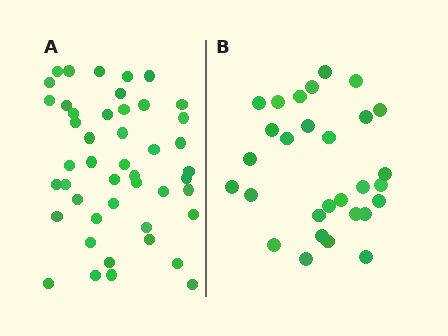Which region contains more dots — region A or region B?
Region A (the left region) has more dots.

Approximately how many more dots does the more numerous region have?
Region A has approximately 15 more dots than region B.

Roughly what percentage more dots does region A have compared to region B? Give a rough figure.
About 60% more.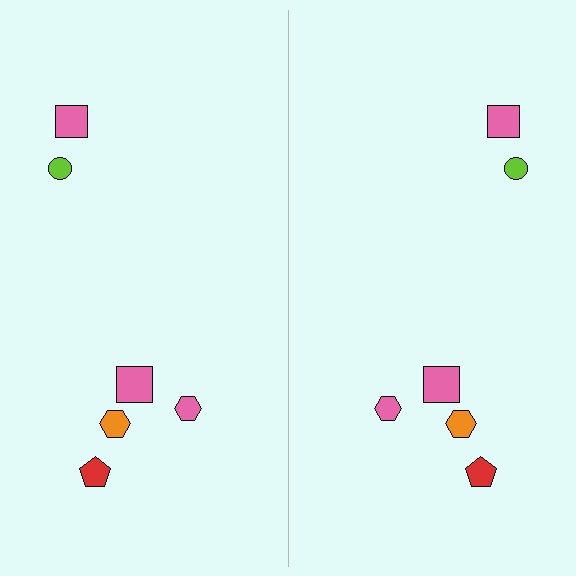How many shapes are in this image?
There are 12 shapes in this image.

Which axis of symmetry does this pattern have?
The pattern has a vertical axis of symmetry running through the center of the image.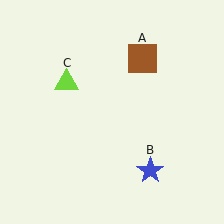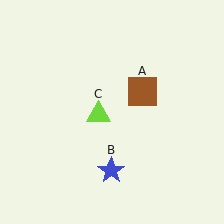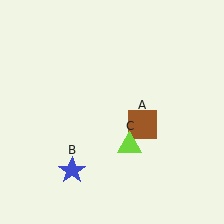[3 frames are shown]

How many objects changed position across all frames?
3 objects changed position: brown square (object A), blue star (object B), lime triangle (object C).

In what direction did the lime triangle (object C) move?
The lime triangle (object C) moved down and to the right.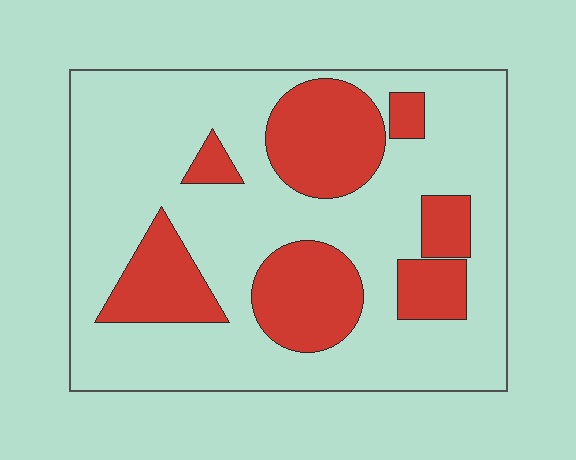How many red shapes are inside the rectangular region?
7.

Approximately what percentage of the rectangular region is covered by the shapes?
Approximately 30%.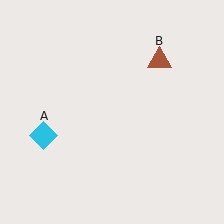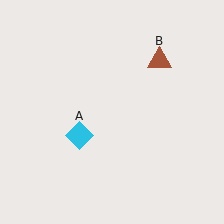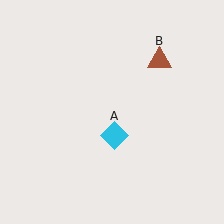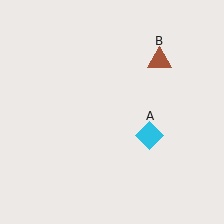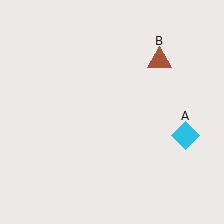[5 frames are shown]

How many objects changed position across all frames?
1 object changed position: cyan diamond (object A).